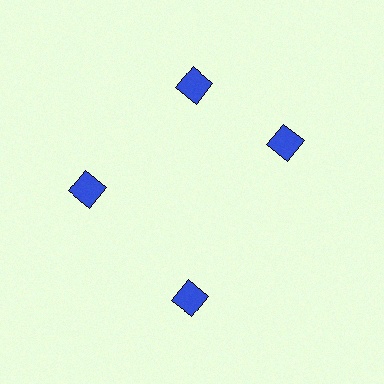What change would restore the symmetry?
The symmetry would be restored by rotating it back into even spacing with its neighbors so that all 4 squares sit at equal angles and equal distance from the center.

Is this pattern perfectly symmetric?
No. The 4 blue squares are arranged in a ring, but one element near the 3 o'clock position is rotated out of alignment along the ring, breaking the 4-fold rotational symmetry.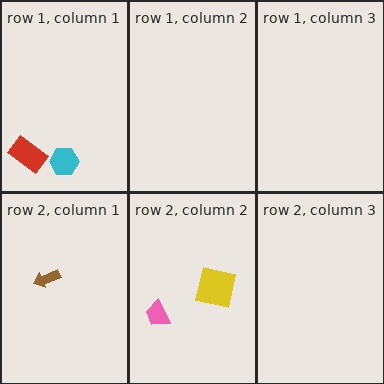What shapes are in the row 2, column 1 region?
The brown arrow.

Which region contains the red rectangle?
The row 1, column 1 region.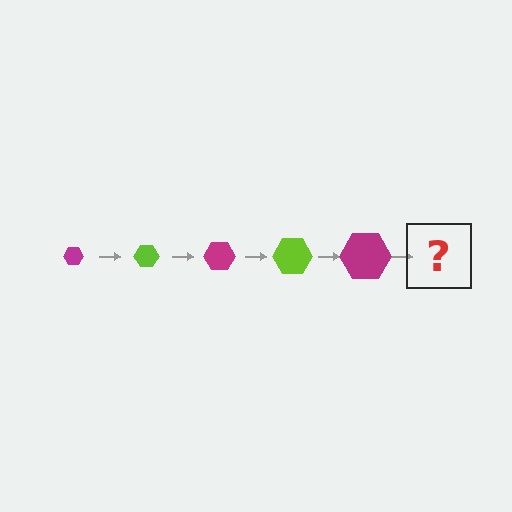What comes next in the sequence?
The next element should be a lime hexagon, larger than the previous one.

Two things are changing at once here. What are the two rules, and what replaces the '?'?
The two rules are that the hexagon grows larger each step and the color cycles through magenta and lime. The '?' should be a lime hexagon, larger than the previous one.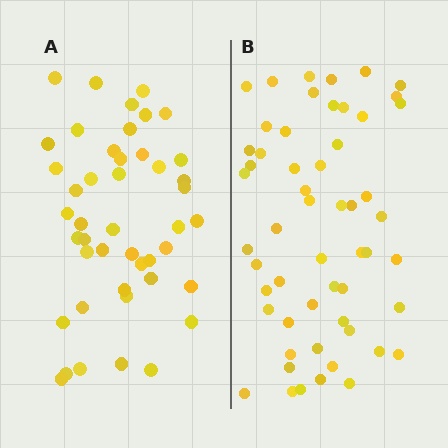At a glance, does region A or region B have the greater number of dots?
Region B (the right region) has more dots.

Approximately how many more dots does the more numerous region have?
Region B has roughly 10 or so more dots than region A.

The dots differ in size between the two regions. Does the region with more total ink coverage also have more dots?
No. Region A has more total ink coverage because its dots are larger, but region B actually contains more individual dots. Total area can be misleading — the number of items is what matters here.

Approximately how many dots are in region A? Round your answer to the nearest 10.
About 40 dots. (The exact count is 45, which rounds to 40.)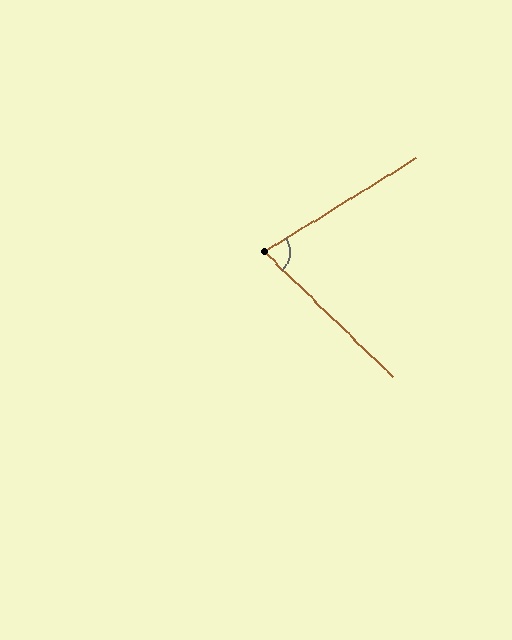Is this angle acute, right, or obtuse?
It is acute.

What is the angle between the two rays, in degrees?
Approximately 76 degrees.